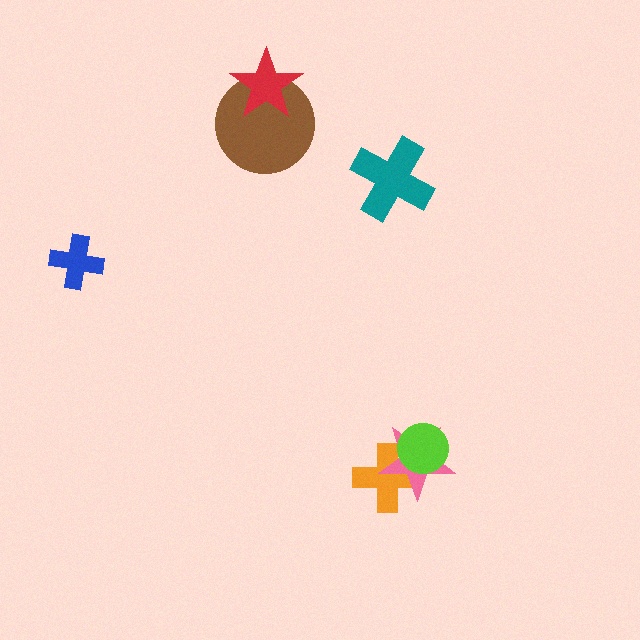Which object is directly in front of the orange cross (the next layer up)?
The pink star is directly in front of the orange cross.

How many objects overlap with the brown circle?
1 object overlaps with the brown circle.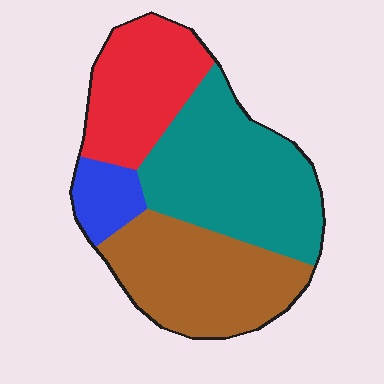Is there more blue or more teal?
Teal.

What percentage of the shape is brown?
Brown takes up between a sixth and a third of the shape.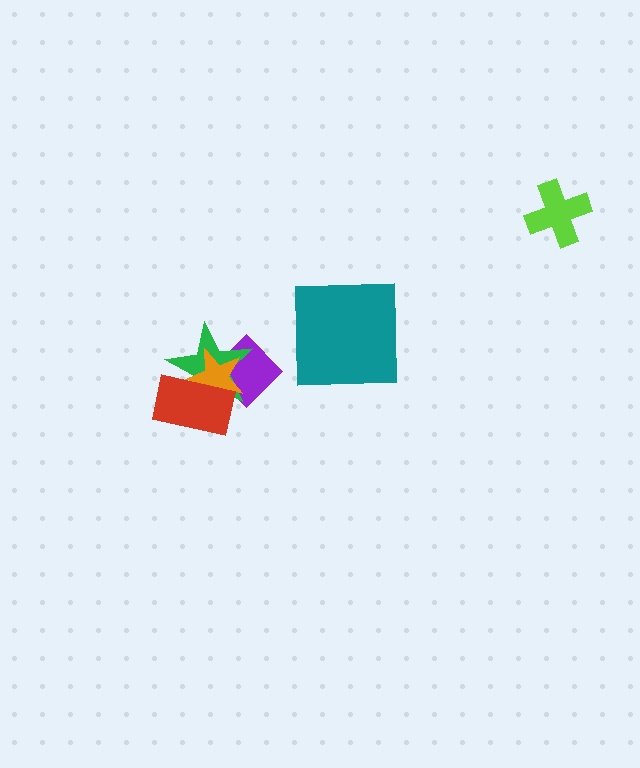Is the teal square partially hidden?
No, no other shape covers it.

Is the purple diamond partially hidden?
Yes, it is partially covered by another shape.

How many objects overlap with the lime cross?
0 objects overlap with the lime cross.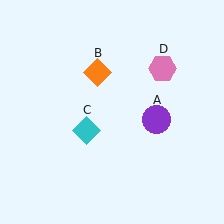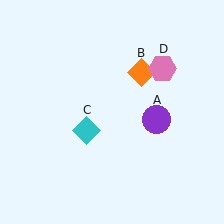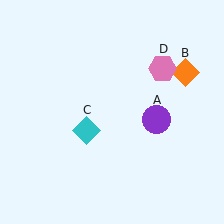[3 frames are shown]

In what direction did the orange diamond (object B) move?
The orange diamond (object B) moved right.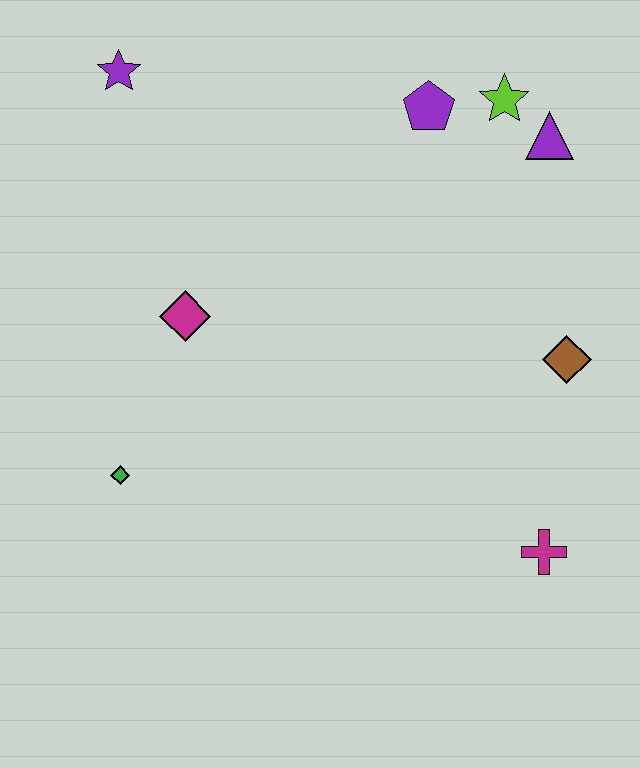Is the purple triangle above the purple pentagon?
No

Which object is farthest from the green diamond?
The purple triangle is farthest from the green diamond.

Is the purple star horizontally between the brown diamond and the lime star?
No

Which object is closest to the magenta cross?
The brown diamond is closest to the magenta cross.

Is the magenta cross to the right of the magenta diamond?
Yes